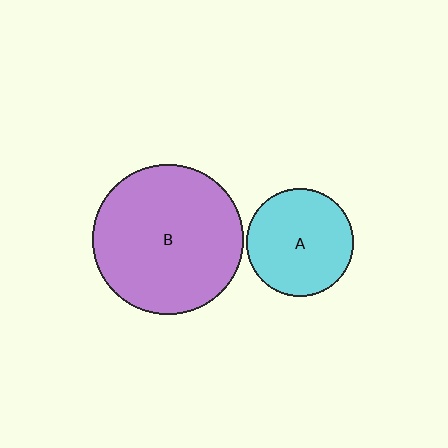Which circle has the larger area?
Circle B (purple).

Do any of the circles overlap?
No, none of the circles overlap.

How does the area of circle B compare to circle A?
Approximately 2.0 times.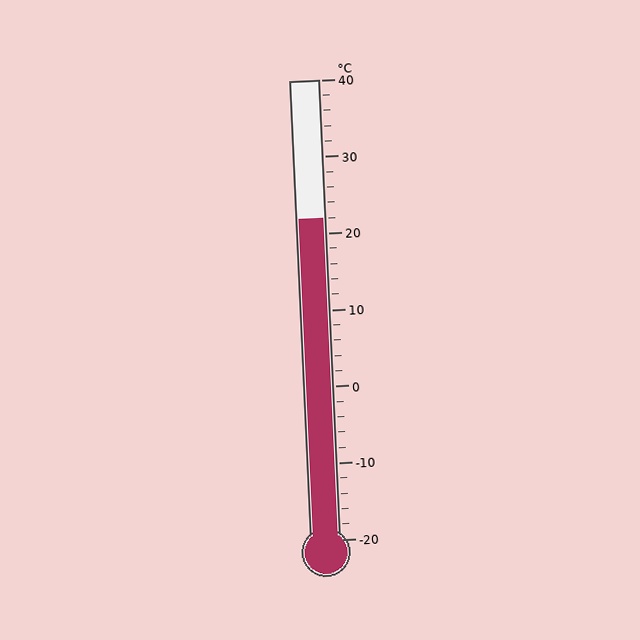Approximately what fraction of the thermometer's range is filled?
The thermometer is filled to approximately 70% of its range.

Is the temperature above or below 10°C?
The temperature is above 10°C.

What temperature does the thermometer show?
The thermometer shows approximately 22°C.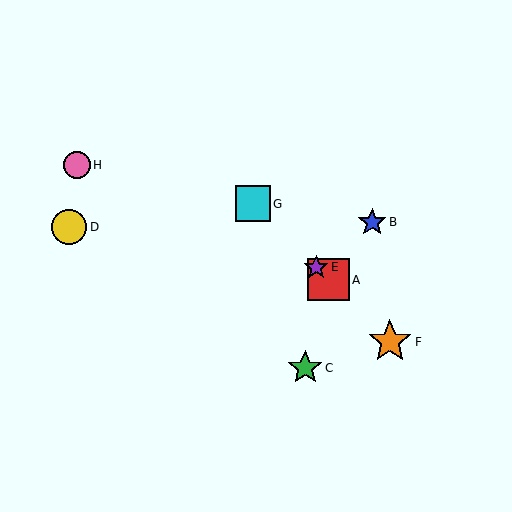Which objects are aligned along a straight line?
Objects A, E, F, G are aligned along a straight line.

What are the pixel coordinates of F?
Object F is at (390, 342).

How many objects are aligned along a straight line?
4 objects (A, E, F, G) are aligned along a straight line.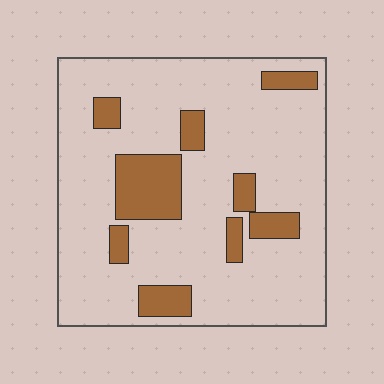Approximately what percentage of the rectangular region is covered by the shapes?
Approximately 20%.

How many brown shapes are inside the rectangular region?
9.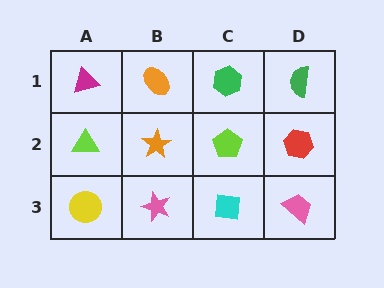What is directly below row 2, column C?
A cyan square.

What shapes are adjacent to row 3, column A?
A lime triangle (row 2, column A), a pink star (row 3, column B).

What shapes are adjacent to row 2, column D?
A green semicircle (row 1, column D), a pink trapezoid (row 3, column D), a lime pentagon (row 2, column C).